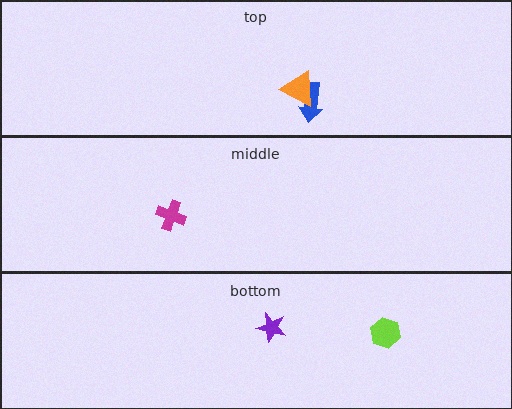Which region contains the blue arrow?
The top region.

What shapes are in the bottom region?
The purple star, the lime hexagon.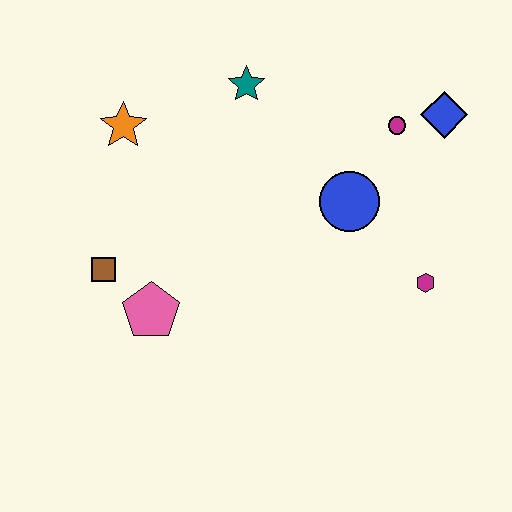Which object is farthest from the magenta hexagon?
The orange star is farthest from the magenta hexagon.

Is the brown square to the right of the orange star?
No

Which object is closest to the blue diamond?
The magenta circle is closest to the blue diamond.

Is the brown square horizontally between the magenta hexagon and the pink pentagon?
No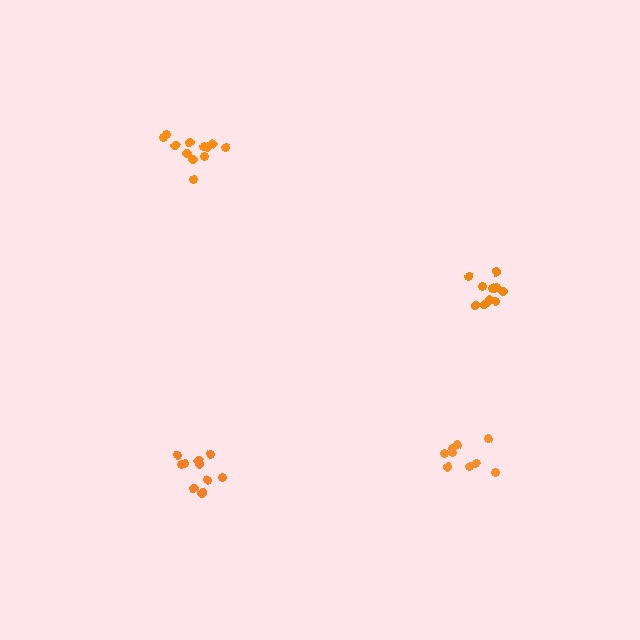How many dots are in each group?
Group 1: 10 dots, Group 2: 9 dots, Group 3: 10 dots, Group 4: 12 dots (41 total).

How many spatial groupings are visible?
There are 4 spatial groupings.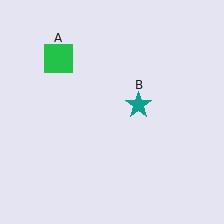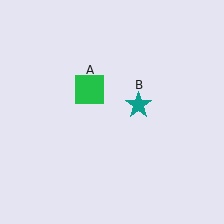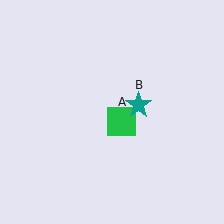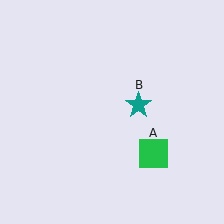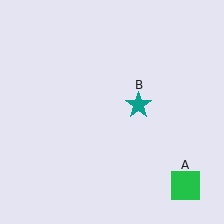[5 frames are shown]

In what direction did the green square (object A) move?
The green square (object A) moved down and to the right.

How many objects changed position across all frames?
1 object changed position: green square (object A).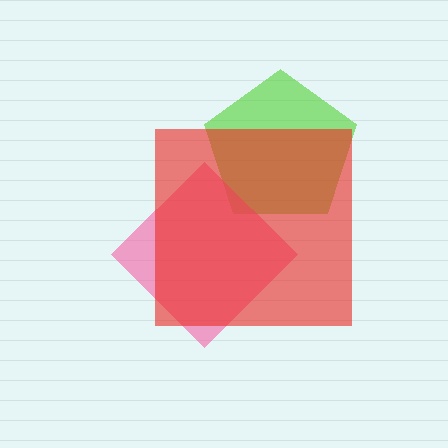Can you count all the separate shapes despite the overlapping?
Yes, there are 3 separate shapes.